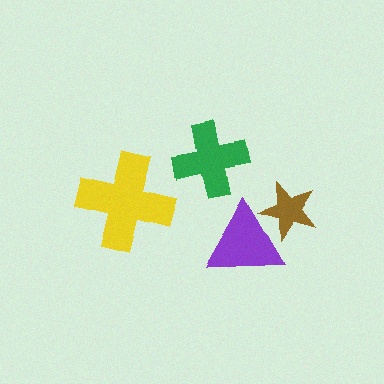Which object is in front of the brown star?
The purple triangle is in front of the brown star.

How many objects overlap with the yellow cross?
0 objects overlap with the yellow cross.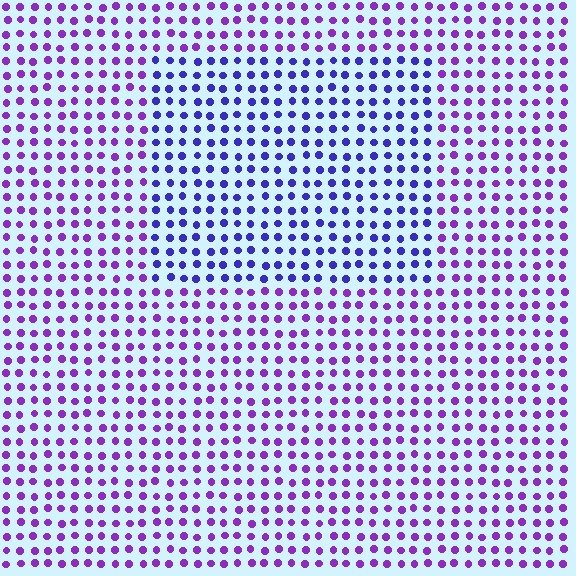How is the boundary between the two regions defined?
The boundary is defined purely by a slight shift in hue (about 36 degrees). Spacing, size, and orientation are identical on both sides.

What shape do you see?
I see a rectangle.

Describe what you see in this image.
The image is filled with small purple elements in a uniform arrangement. A rectangle-shaped region is visible where the elements are tinted to a slightly different hue, forming a subtle color boundary.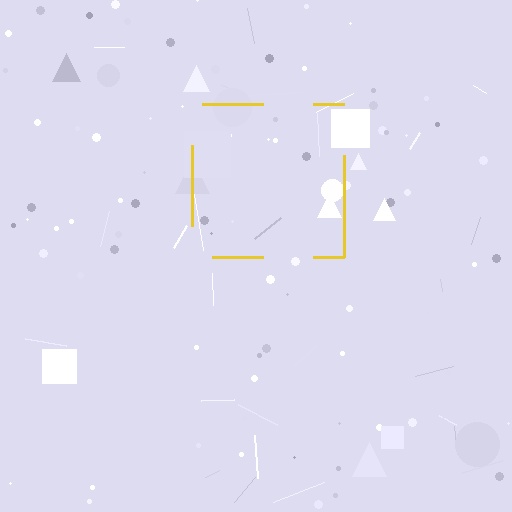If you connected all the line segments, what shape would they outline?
They would outline a square.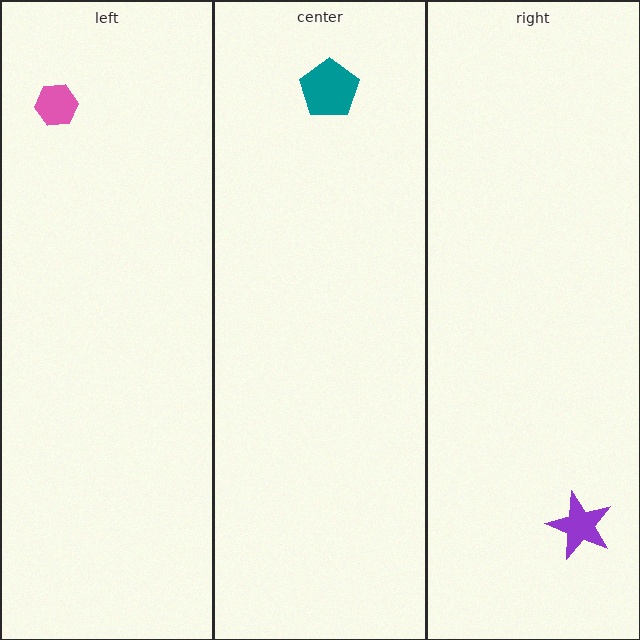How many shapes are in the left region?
1.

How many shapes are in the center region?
1.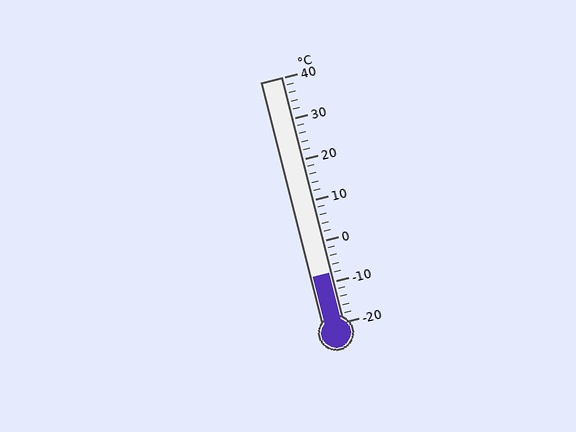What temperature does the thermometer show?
The thermometer shows approximately -8°C.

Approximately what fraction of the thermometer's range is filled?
The thermometer is filled to approximately 20% of its range.